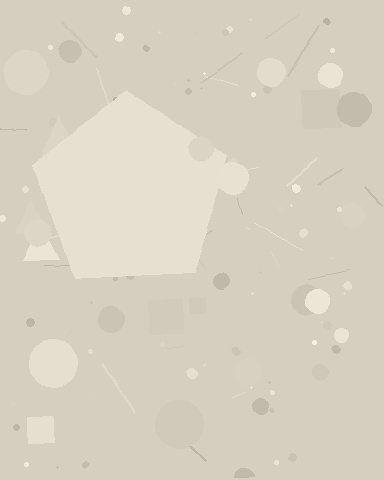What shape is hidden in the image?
A pentagon is hidden in the image.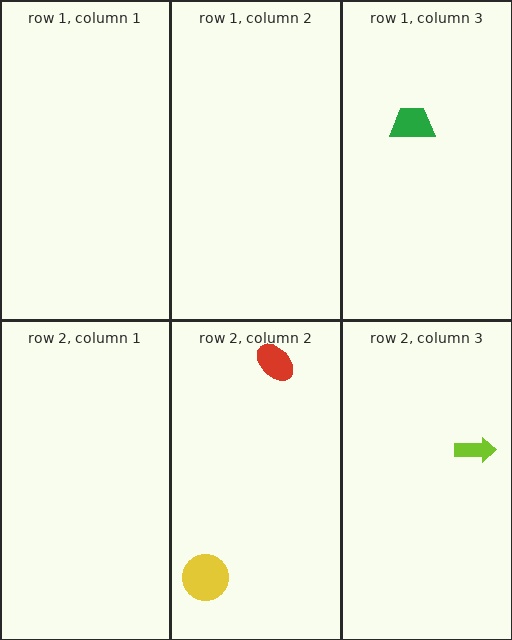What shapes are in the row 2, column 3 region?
The lime arrow.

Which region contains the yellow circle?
The row 2, column 2 region.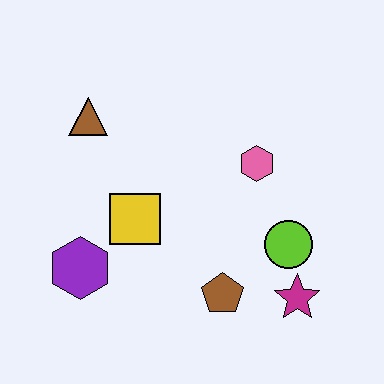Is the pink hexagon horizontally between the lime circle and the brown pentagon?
Yes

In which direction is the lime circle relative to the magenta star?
The lime circle is above the magenta star.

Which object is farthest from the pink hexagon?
The purple hexagon is farthest from the pink hexagon.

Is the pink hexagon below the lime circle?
No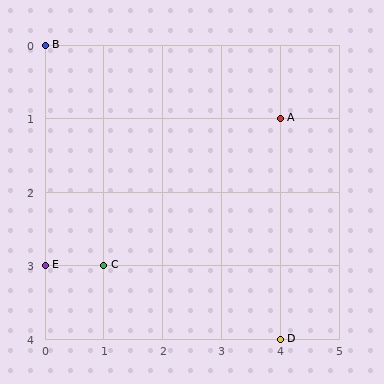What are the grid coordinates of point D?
Point D is at grid coordinates (4, 4).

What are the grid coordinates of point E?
Point E is at grid coordinates (0, 3).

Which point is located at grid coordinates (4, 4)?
Point D is at (4, 4).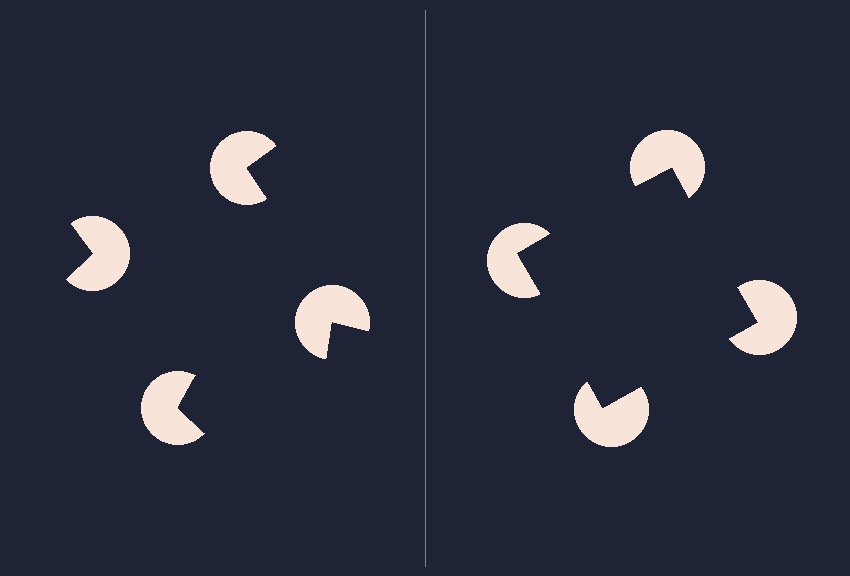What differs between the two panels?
The pac-man discs are positioned identically on both sides; only the wedge orientations differ. On the right they align to a square; on the left they are misaligned.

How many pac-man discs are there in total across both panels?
8 — 4 on each side.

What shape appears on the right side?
An illusory square.